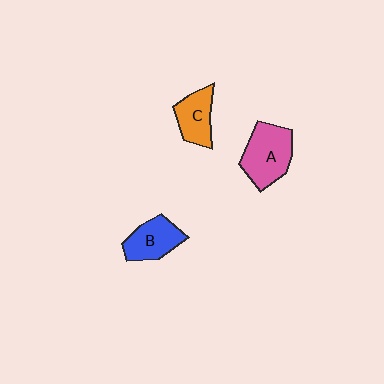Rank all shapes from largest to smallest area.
From largest to smallest: A (pink), B (blue), C (orange).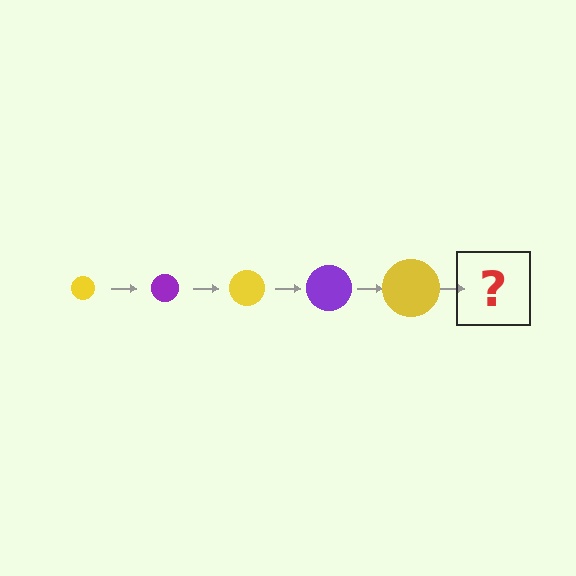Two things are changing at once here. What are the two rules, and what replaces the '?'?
The two rules are that the circle grows larger each step and the color cycles through yellow and purple. The '?' should be a purple circle, larger than the previous one.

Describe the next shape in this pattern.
It should be a purple circle, larger than the previous one.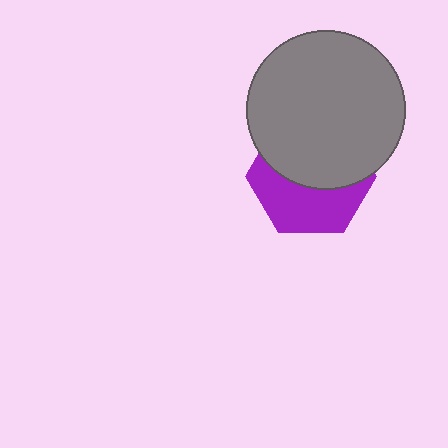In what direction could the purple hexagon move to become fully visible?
The purple hexagon could move down. That would shift it out from behind the gray circle entirely.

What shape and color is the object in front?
The object in front is a gray circle.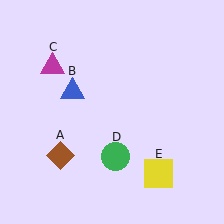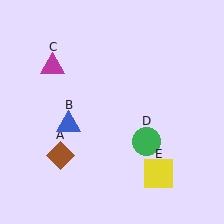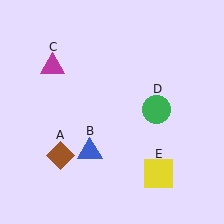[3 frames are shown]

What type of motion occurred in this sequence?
The blue triangle (object B), green circle (object D) rotated counterclockwise around the center of the scene.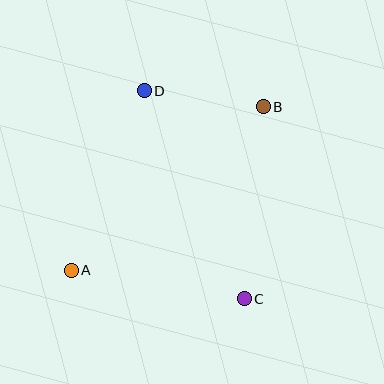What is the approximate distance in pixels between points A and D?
The distance between A and D is approximately 194 pixels.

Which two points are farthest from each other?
Points A and B are farthest from each other.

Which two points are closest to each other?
Points B and D are closest to each other.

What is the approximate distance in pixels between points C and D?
The distance between C and D is approximately 231 pixels.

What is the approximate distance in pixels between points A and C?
The distance between A and C is approximately 175 pixels.